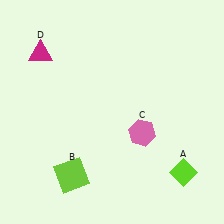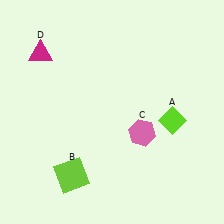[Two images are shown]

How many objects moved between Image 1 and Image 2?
1 object moved between the two images.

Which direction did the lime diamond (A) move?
The lime diamond (A) moved up.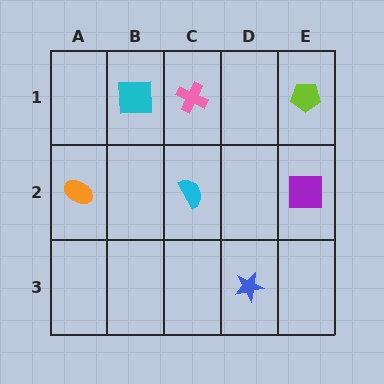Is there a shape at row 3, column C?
No, that cell is empty.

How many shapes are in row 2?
3 shapes.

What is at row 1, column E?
A lime pentagon.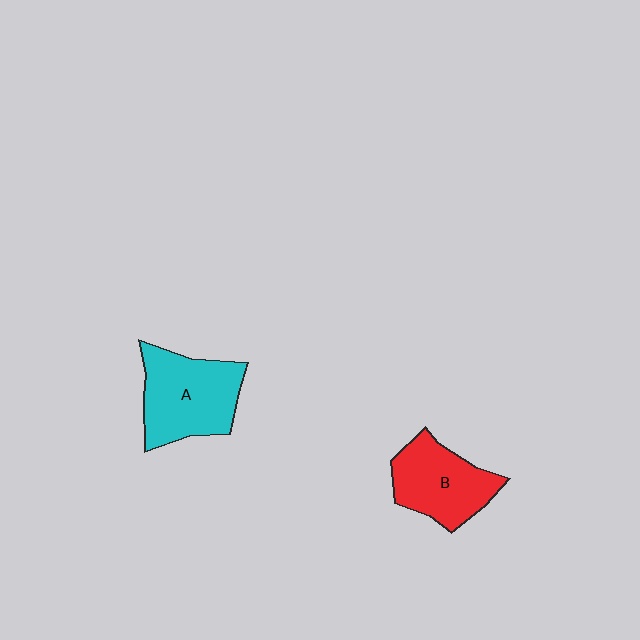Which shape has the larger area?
Shape A (cyan).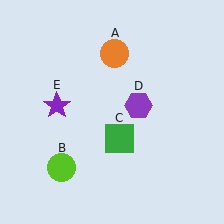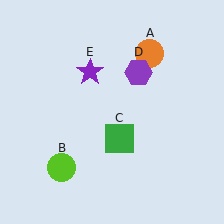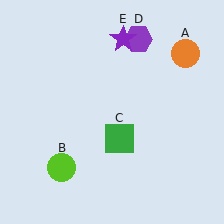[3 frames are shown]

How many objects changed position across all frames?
3 objects changed position: orange circle (object A), purple hexagon (object D), purple star (object E).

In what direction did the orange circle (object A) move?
The orange circle (object A) moved right.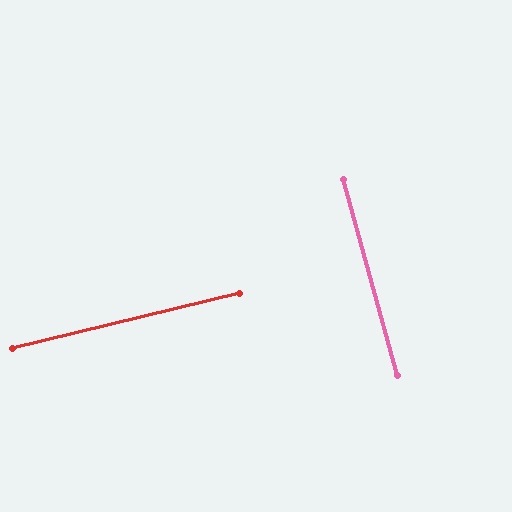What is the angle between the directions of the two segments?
Approximately 88 degrees.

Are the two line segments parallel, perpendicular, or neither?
Perpendicular — they meet at approximately 88°.